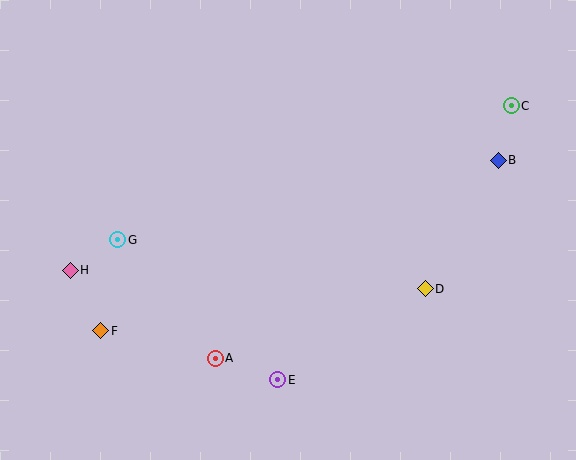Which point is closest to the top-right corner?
Point C is closest to the top-right corner.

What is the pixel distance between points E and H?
The distance between E and H is 234 pixels.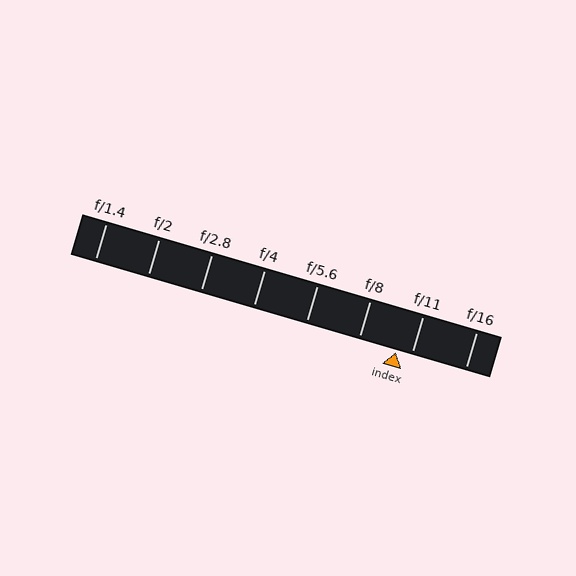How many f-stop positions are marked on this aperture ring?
There are 8 f-stop positions marked.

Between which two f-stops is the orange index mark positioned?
The index mark is between f/8 and f/11.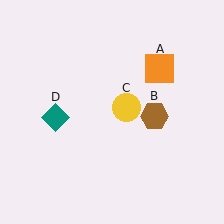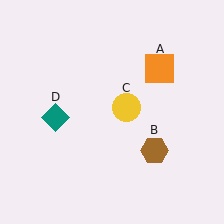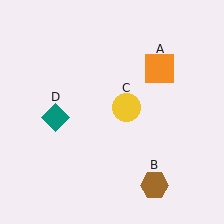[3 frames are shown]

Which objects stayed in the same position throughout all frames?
Orange square (object A) and yellow circle (object C) and teal diamond (object D) remained stationary.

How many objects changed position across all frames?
1 object changed position: brown hexagon (object B).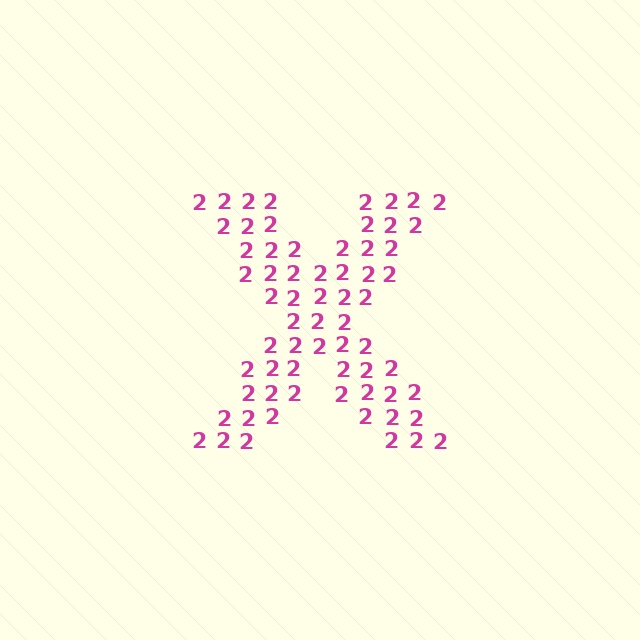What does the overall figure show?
The overall figure shows the letter X.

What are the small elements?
The small elements are digit 2's.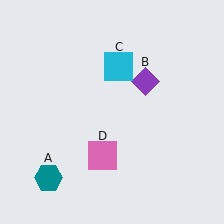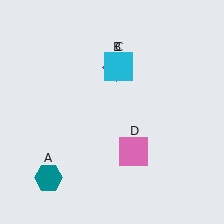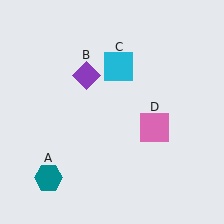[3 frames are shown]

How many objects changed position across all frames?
2 objects changed position: purple diamond (object B), pink square (object D).